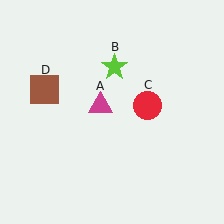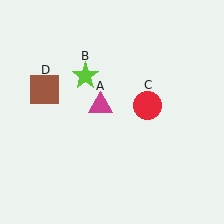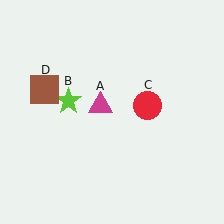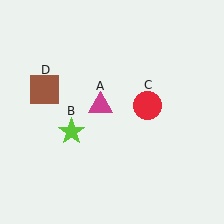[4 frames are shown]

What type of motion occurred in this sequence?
The lime star (object B) rotated counterclockwise around the center of the scene.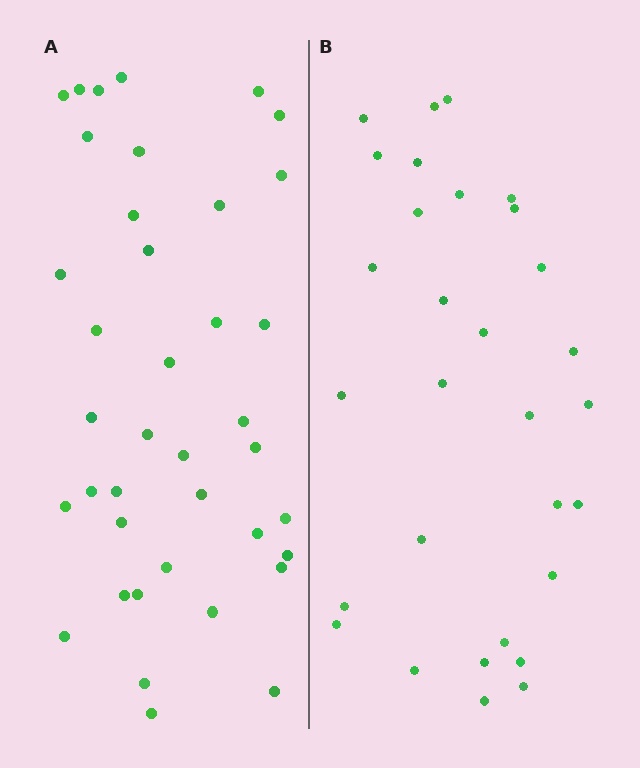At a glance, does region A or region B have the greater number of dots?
Region A (the left region) has more dots.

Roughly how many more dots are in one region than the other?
Region A has roughly 8 or so more dots than region B.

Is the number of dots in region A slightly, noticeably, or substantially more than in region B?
Region A has noticeably more, but not dramatically so. The ratio is roughly 1.3 to 1.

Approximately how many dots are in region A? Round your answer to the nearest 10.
About 40 dots. (The exact count is 39, which rounds to 40.)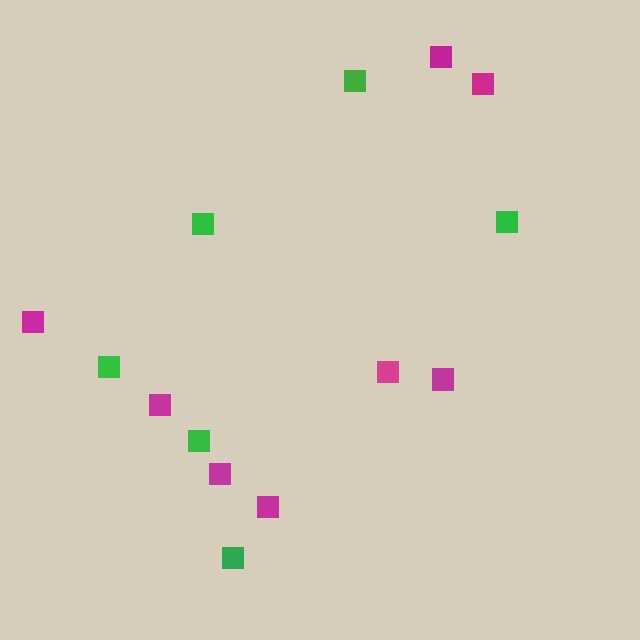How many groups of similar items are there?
There are 2 groups: one group of magenta squares (8) and one group of green squares (6).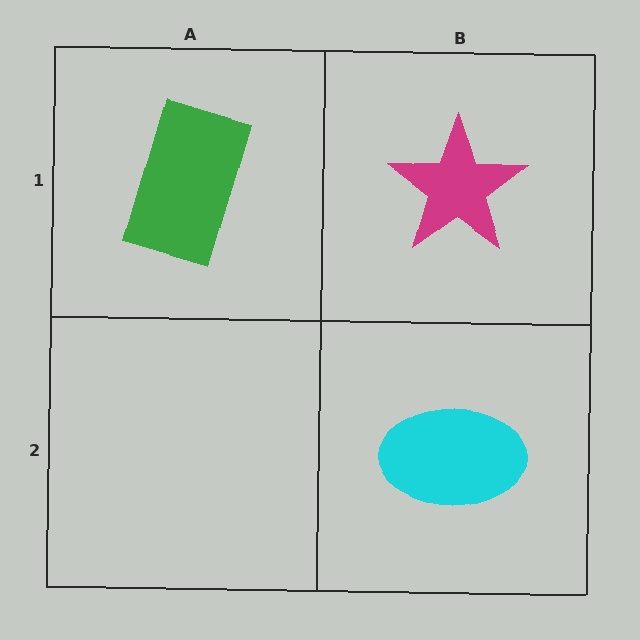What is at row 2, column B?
A cyan ellipse.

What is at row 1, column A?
A green rectangle.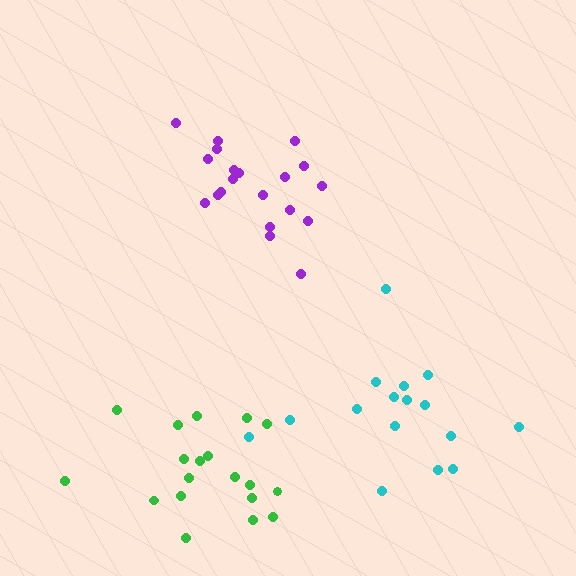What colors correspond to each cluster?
The clusters are colored: green, purple, cyan.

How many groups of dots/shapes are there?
There are 3 groups.